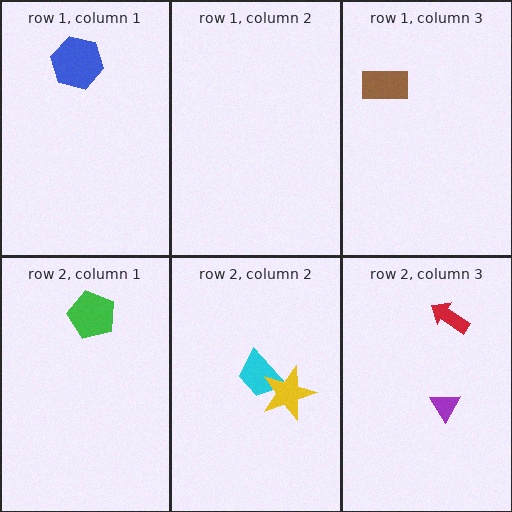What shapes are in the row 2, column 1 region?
The green pentagon.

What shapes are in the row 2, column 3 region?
The red arrow, the purple triangle.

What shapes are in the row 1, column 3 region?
The brown rectangle.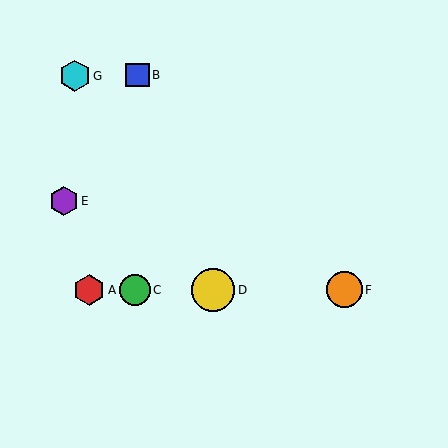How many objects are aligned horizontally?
4 objects (A, C, D, F) are aligned horizontally.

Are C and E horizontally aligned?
No, C is at y≈290 and E is at y≈201.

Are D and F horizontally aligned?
Yes, both are at y≈290.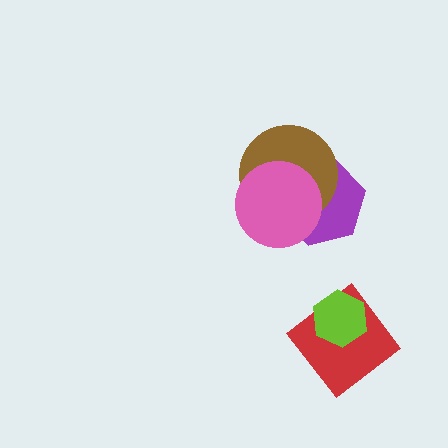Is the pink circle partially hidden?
No, no other shape covers it.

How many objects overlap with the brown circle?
2 objects overlap with the brown circle.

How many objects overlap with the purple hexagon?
2 objects overlap with the purple hexagon.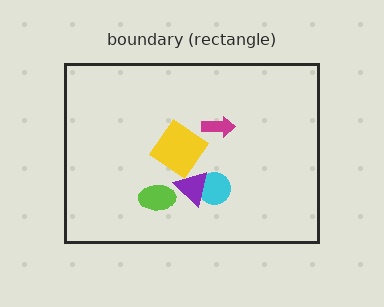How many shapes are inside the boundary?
5 inside, 0 outside.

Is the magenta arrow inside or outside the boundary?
Inside.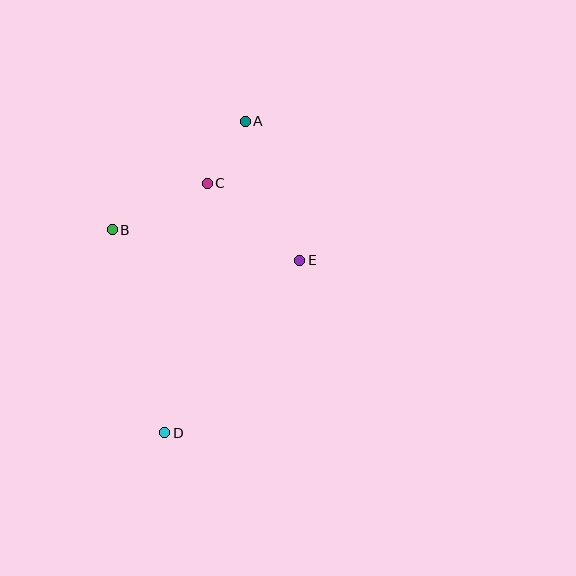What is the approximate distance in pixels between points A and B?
The distance between A and B is approximately 172 pixels.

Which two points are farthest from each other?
Points A and D are farthest from each other.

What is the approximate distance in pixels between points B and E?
The distance between B and E is approximately 190 pixels.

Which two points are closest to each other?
Points A and C are closest to each other.